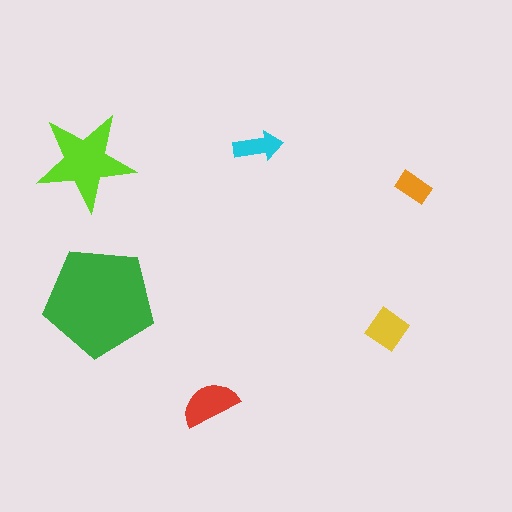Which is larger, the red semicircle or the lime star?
The lime star.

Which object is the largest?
The green pentagon.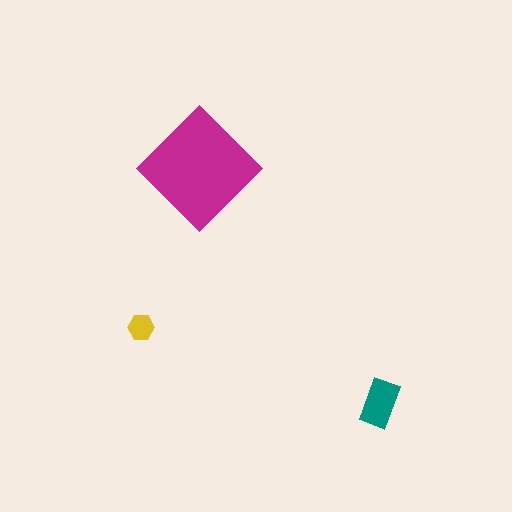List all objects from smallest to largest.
The yellow hexagon, the teal rectangle, the magenta diamond.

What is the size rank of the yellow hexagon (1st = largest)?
3rd.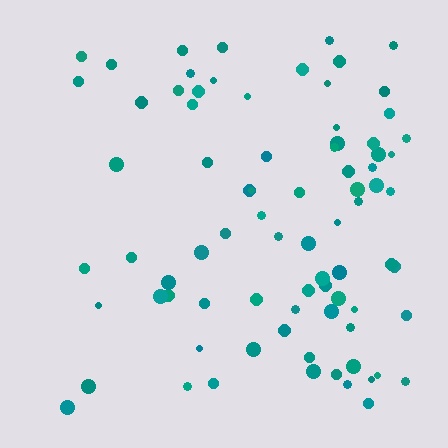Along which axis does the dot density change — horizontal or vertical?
Horizontal.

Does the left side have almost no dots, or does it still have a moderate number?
Still a moderate number, just noticeably fewer than the right.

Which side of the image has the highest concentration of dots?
The right.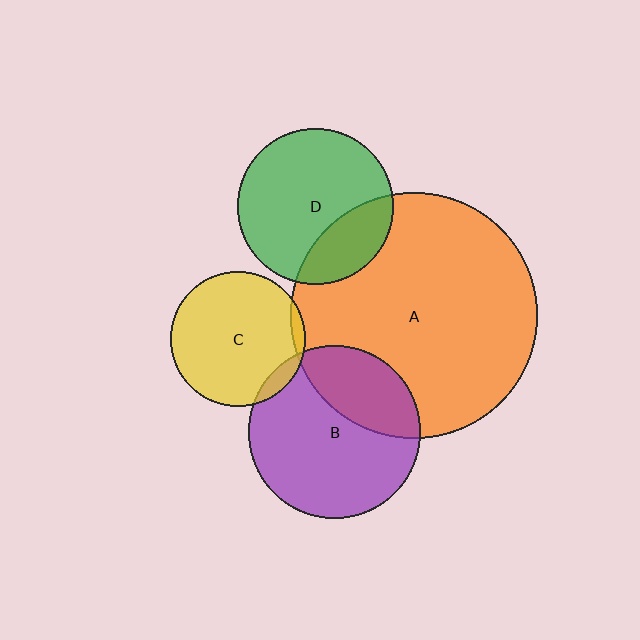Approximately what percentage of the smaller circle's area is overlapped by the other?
Approximately 30%.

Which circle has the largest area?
Circle A (orange).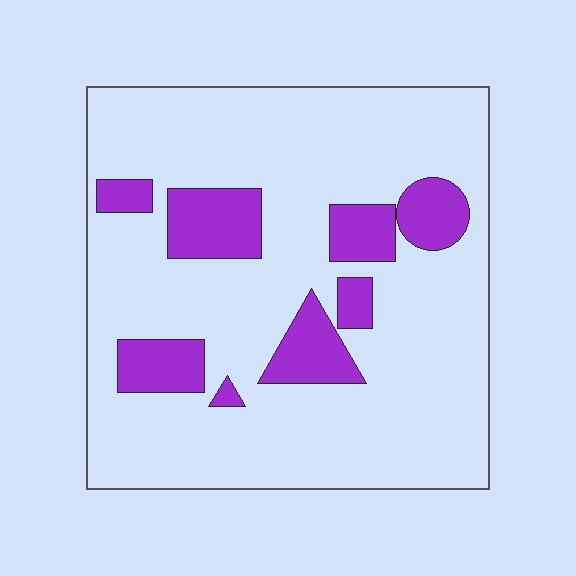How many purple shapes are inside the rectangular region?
8.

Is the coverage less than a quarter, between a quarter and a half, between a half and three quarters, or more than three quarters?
Less than a quarter.